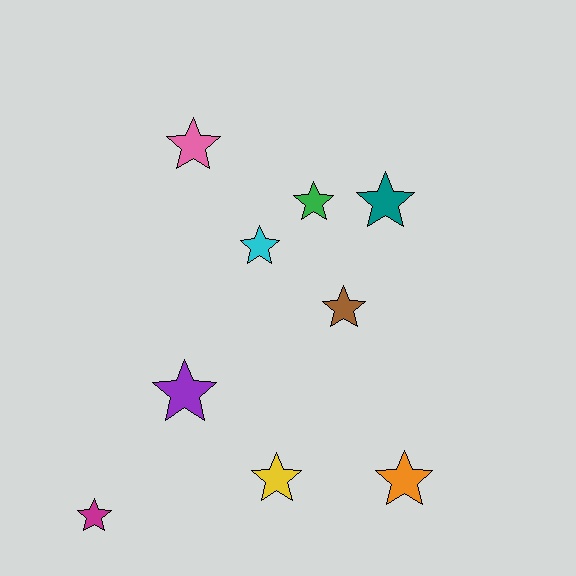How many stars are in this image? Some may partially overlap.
There are 9 stars.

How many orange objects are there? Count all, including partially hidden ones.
There is 1 orange object.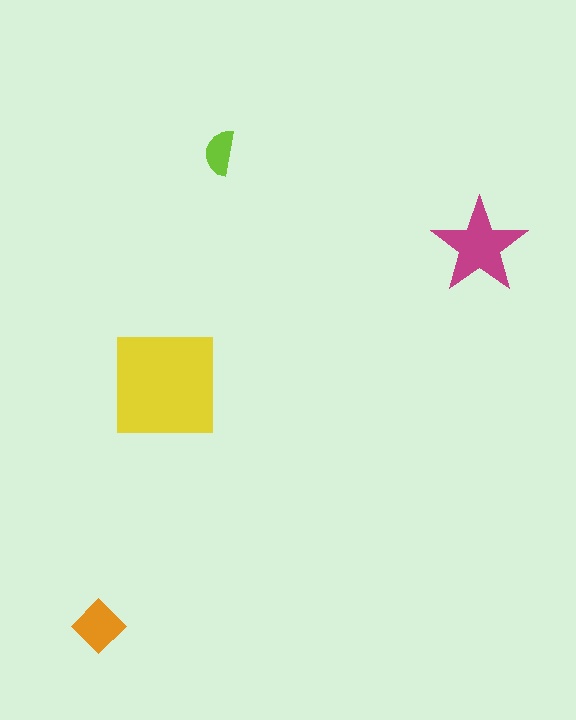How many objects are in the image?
There are 4 objects in the image.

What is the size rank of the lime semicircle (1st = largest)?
4th.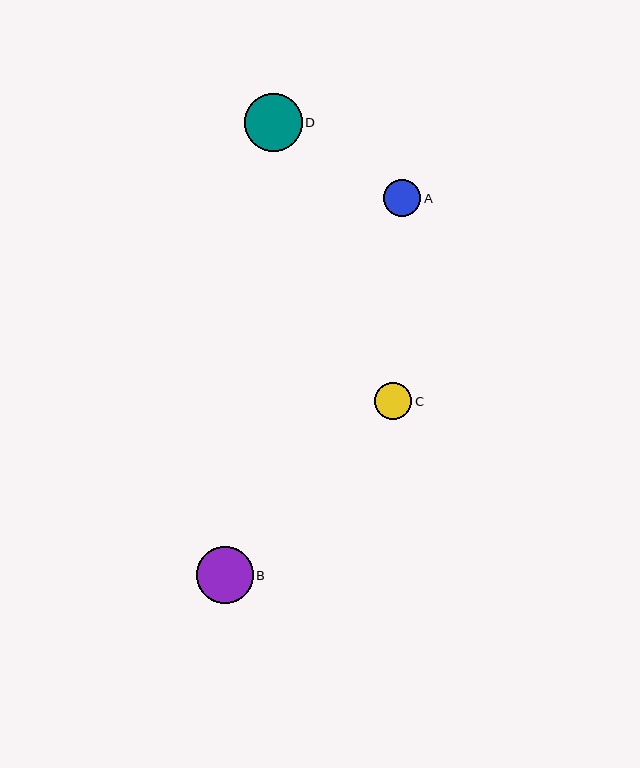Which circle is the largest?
Circle D is the largest with a size of approximately 58 pixels.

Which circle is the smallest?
Circle A is the smallest with a size of approximately 37 pixels.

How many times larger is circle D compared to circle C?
Circle D is approximately 1.6 times the size of circle C.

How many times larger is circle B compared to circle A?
Circle B is approximately 1.5 times the size of circle A.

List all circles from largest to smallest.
From largest to smallest: D, B, C, A.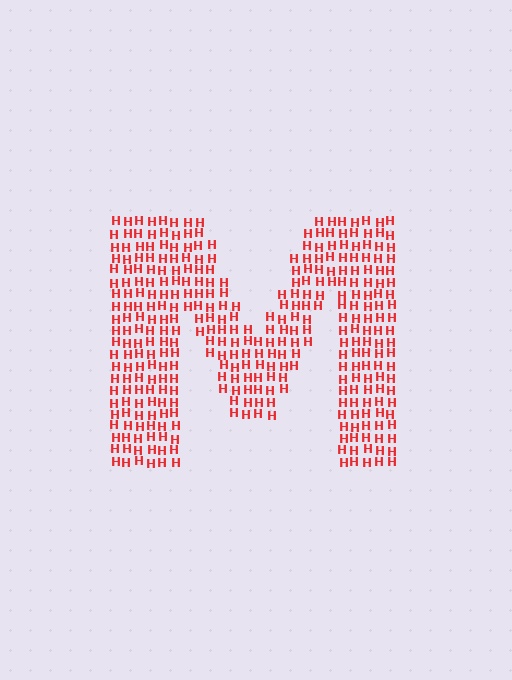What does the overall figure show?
The overall figure shows the letter M.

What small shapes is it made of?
It is made of small letter H's.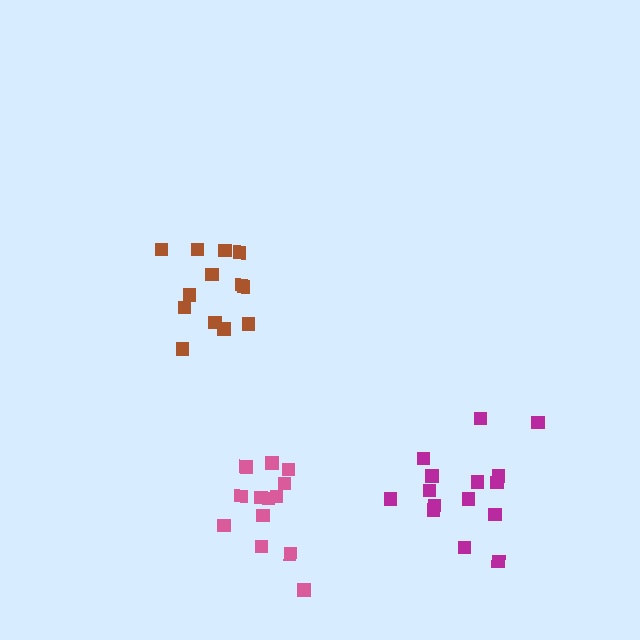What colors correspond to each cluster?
The clusters are colored: pink, magenta, brown.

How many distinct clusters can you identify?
There are 3 distinct clusters.